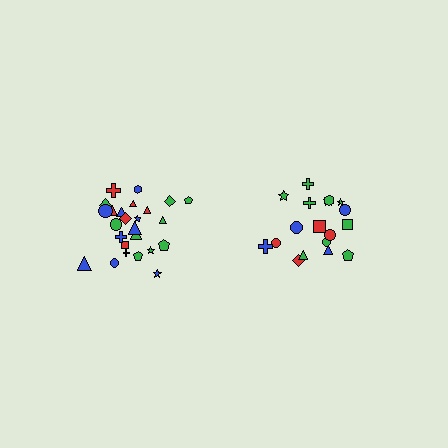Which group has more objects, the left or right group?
The left group.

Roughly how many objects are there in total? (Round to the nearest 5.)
Roughly 45 objects in total.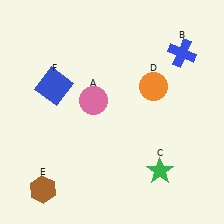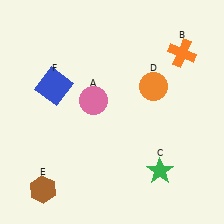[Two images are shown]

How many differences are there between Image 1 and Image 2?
There is 1 difference between the two images.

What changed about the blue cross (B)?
In Image 1, B is blue. In Image 2, it changed to orange.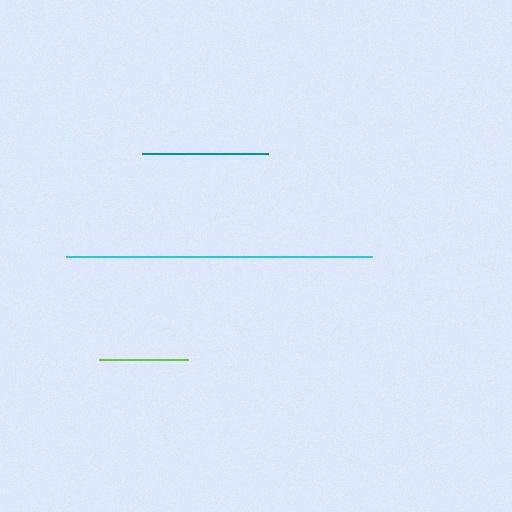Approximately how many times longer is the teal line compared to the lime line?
The teal line is approximately 1.4 times the length of the lime line.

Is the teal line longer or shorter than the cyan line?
The cyan line is longer than the teal line.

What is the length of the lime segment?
The lime segment is approximately 89 pixels long.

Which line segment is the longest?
The cyan line is the longest at approximately 305 pixels.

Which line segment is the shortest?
The lime line is the shortest at approximately 89 pixels.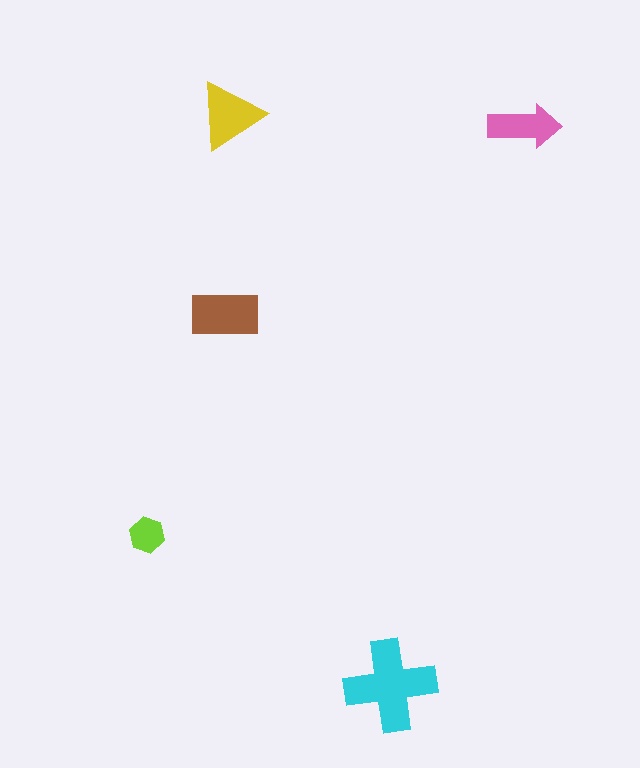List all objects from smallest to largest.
The lime hexagon, the pink arrow, the yellow triangle, the brown rectangle, the cyan cross.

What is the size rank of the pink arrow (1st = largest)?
4th.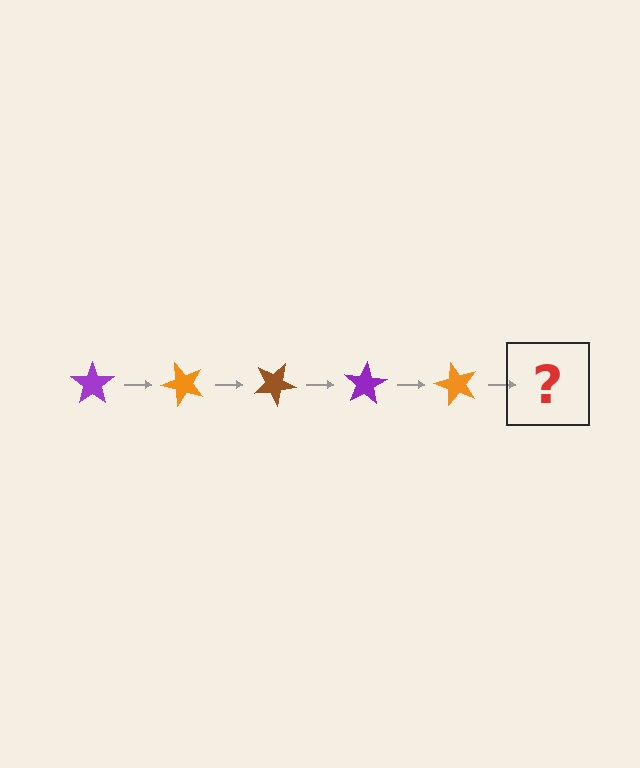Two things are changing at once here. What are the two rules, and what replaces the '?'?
The two rules are that it rotates 50 degrees each step and the color cycles through purple, orange, and brown. The '?' should be a brown star, rotated 250 degrees from the start.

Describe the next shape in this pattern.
It should be a brown star, rotated 250 degrees from the start.